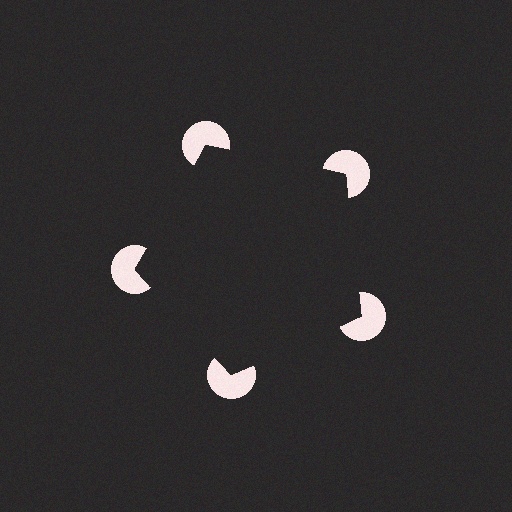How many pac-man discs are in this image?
There are 5 — one at each vertex of the illusory pentagon.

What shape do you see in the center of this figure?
An illusory pentagon — its edges are inferred from the aligned wedge cuts in the pac-man discs, not physically drawn.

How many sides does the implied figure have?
5 sides.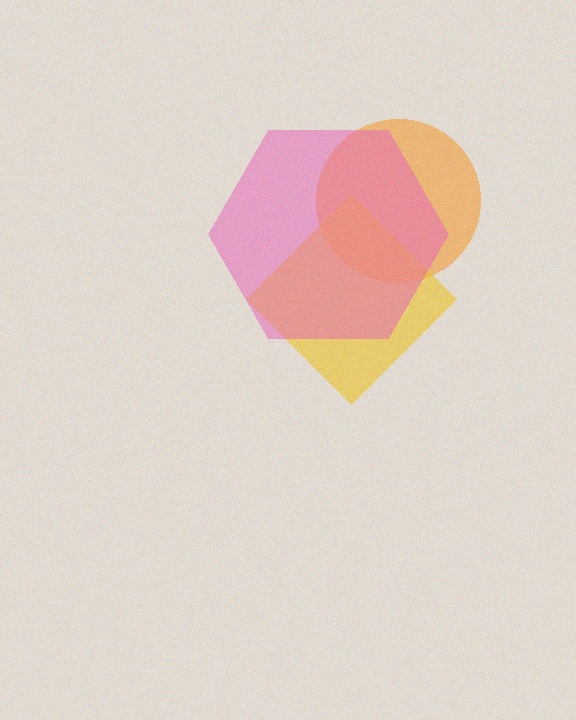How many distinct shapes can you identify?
There are 3 distinct shapes: an orange circle, a yellow diamond, a pink hexagon.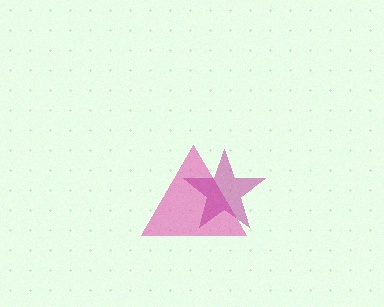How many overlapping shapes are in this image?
There are 2 overlapping shapes in the image.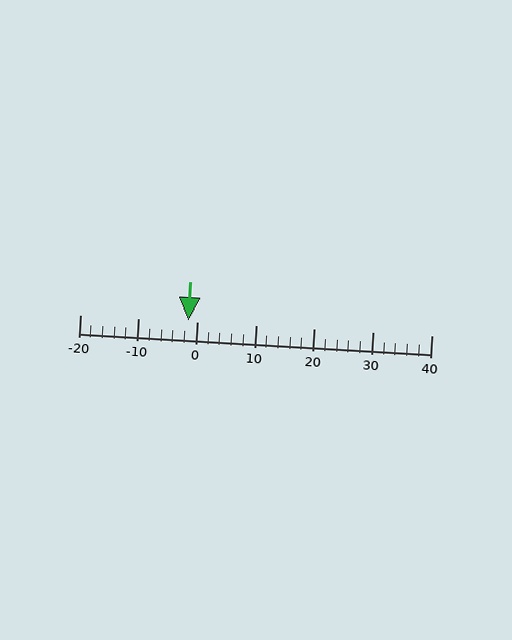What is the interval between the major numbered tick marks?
The major tick marks are spaced 10 units apart.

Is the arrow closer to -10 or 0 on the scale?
The arrow is closer to 0.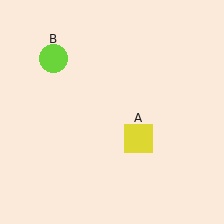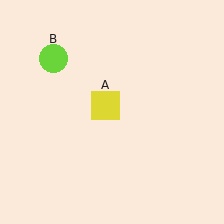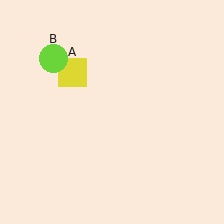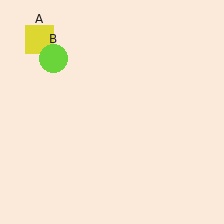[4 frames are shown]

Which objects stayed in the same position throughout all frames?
Lime circle (object B) remained stationary.